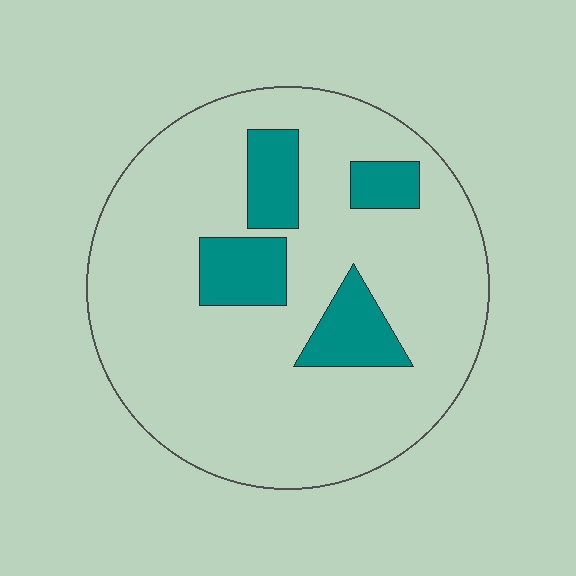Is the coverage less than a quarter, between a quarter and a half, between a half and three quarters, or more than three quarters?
Less than a quarter.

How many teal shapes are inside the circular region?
4.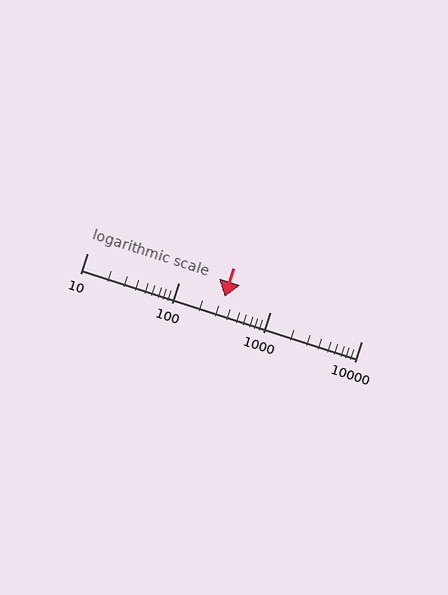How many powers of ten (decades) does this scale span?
The scale spans 3 decades, from 10 to 10000.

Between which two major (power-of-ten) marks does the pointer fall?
The pointer is between 100 and 1000.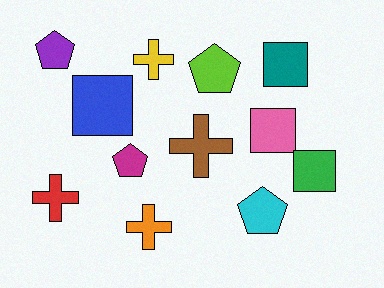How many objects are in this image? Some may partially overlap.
There are 12 objects.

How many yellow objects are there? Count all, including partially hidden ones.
There is 1 yellow object.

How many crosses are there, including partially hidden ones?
There are 4 crosses.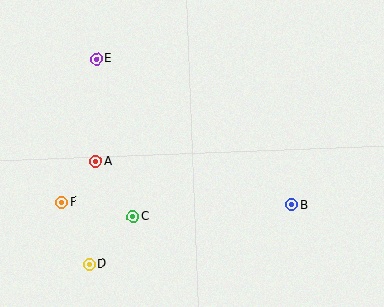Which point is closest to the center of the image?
Point C at (133, 217) is closest to the center.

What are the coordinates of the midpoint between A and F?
The midpoint between A and F is at (79, 182).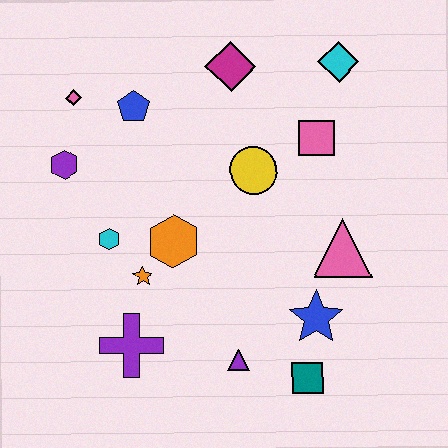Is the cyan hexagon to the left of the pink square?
Yes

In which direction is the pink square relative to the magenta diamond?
The pink square is to the right of the magenta diamond.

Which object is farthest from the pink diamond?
The teal square is farthest from the pink diamond.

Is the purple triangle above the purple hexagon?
No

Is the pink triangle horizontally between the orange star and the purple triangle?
No